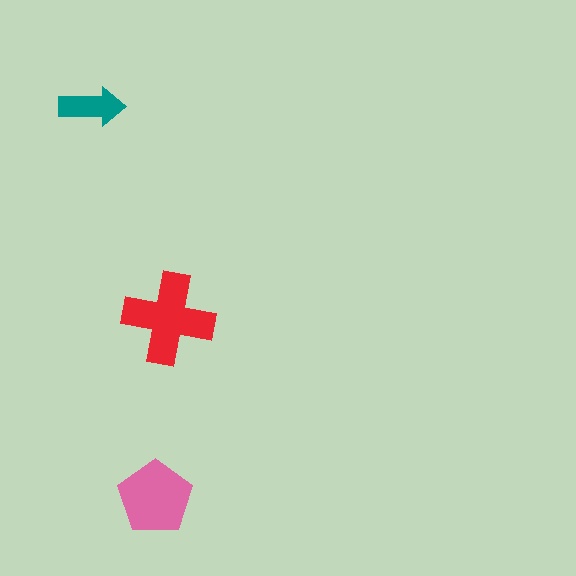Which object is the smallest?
The teal arrow.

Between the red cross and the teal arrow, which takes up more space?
The red cross.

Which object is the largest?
The red cross.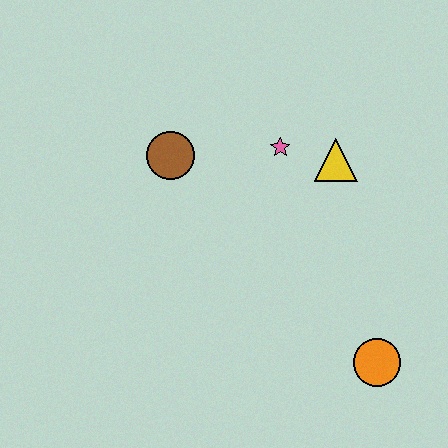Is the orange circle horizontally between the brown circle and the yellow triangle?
No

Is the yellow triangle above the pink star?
No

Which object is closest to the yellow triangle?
The pink star is closest to the yellow triangle.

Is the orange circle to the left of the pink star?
No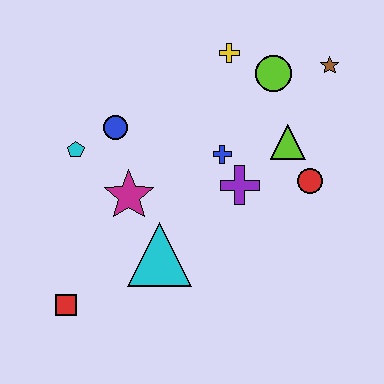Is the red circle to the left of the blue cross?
No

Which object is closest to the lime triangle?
The red circle is closest to the lime triangle.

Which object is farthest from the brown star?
The red square is farthest from the brown star.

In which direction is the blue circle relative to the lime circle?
The blue circle is to the left of the lime circle.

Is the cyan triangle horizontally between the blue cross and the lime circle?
No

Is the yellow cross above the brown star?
Yes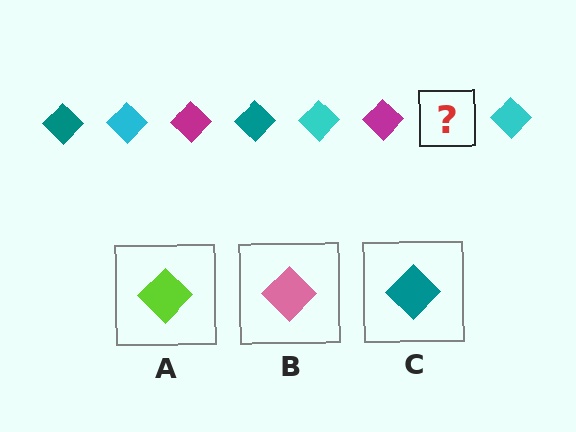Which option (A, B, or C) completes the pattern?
C.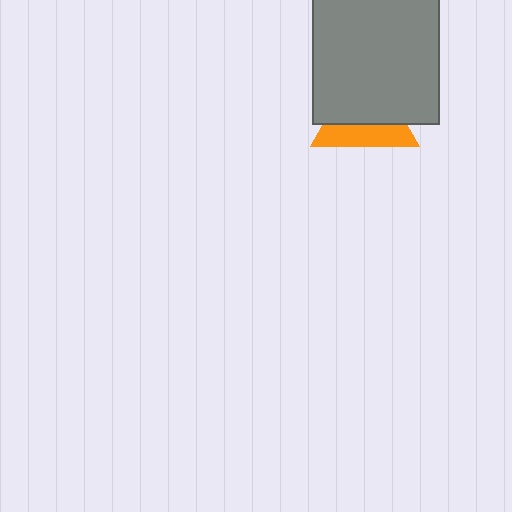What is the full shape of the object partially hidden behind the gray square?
The partially hidden object is an orange triangle.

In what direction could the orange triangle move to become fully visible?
The orange triangle could move down. That would shift it out from behind the gray square entirely.